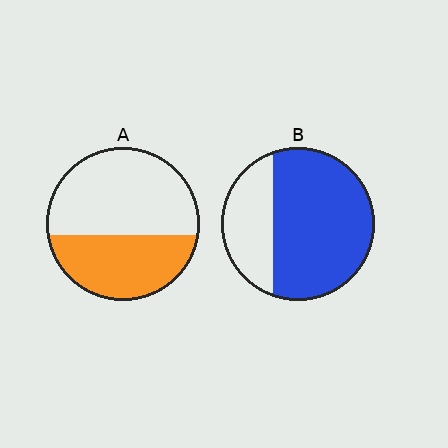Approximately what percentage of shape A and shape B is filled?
A is approximately 40% and B is approximately 70%.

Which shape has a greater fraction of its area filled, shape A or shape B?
Shape B.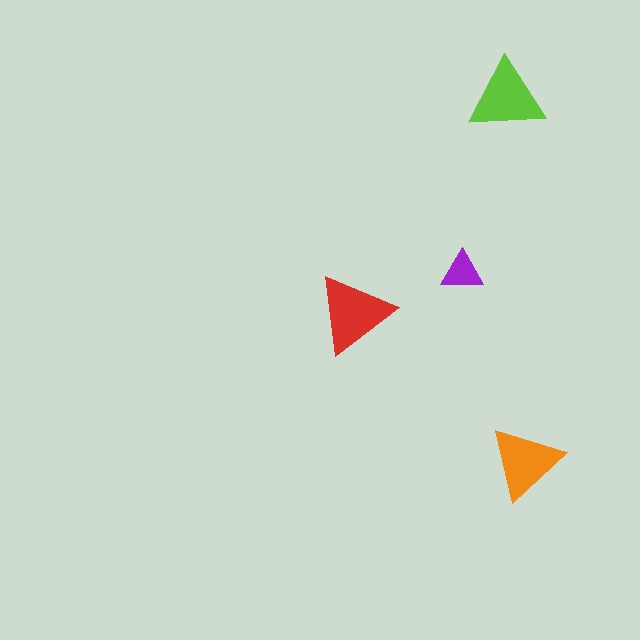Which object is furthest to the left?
The red triangle is leftmost.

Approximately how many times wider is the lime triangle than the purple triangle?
About 2 times wider.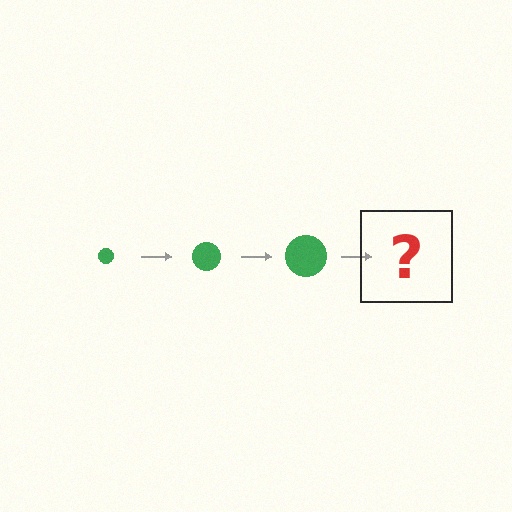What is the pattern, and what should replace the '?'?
The pattern is that the circle gets progressively larger each step. The '?' should be a green circle, larger than the previous one.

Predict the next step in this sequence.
The next step is a green circle, larger than the previous one.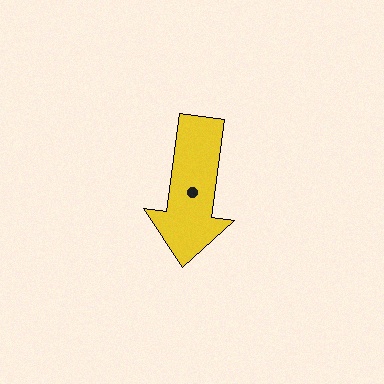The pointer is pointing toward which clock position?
Roughly 6 o'clock.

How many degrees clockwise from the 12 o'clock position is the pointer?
Approximately 188 degrees.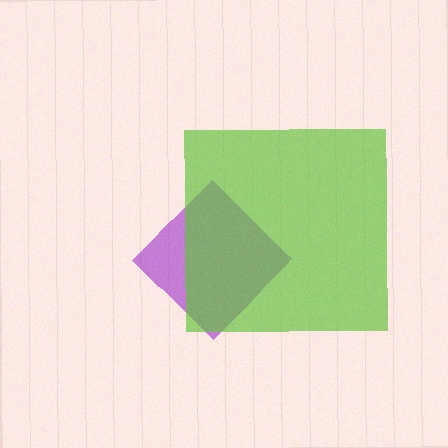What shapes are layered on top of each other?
The layered shapes are: a purple diamond, a lime square.